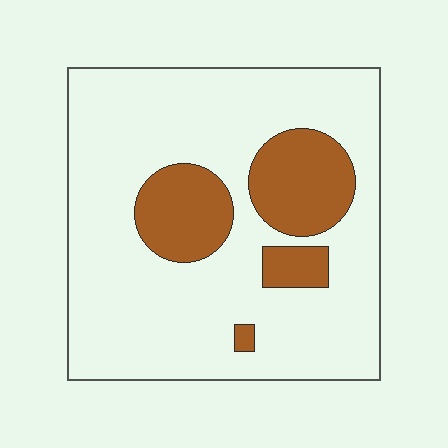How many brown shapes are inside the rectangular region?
4.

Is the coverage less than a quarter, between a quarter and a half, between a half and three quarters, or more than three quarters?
Less than a quarter.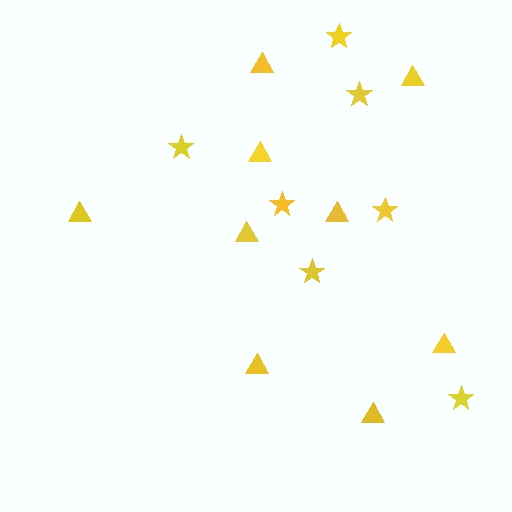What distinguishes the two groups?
There are 2 groups: one group of triangles (9) and one group of stars (7).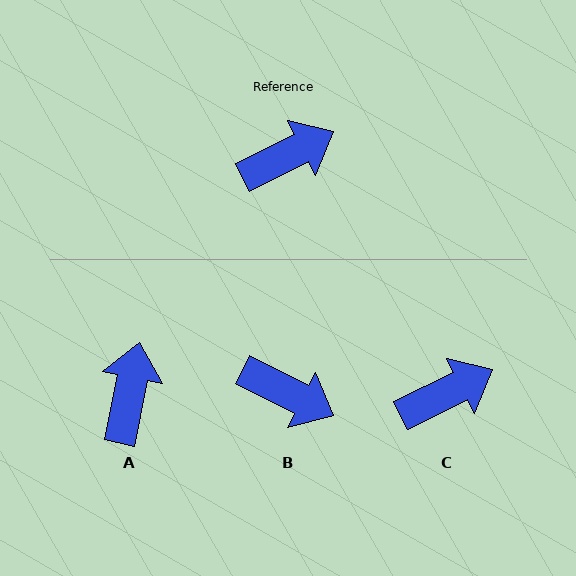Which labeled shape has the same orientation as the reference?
C.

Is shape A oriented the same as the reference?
No, it is off by about 52 degrees.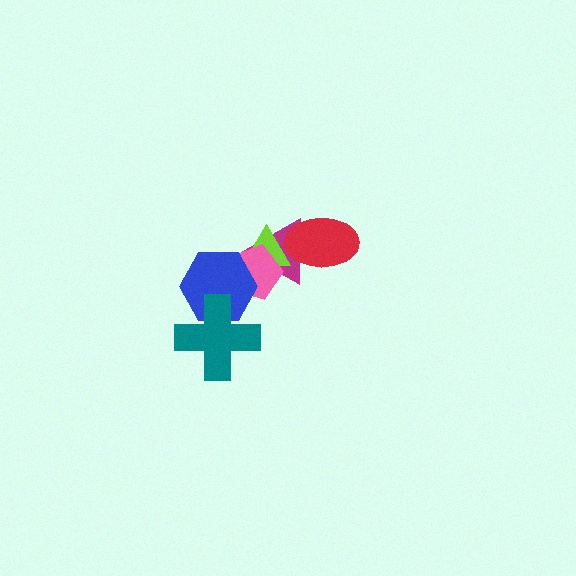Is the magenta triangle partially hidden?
Yes, it is partially covered by another shape.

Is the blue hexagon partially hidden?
Yes, it is partially covered by another shape.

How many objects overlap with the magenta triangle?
3 objects overlap with the magenta triangle.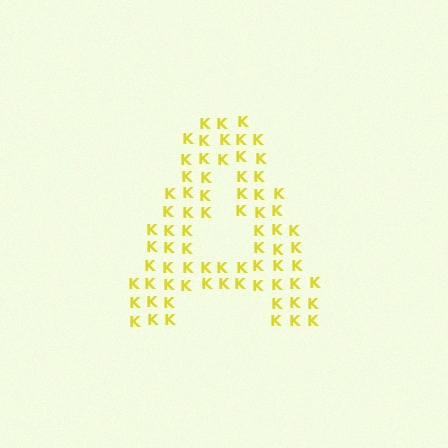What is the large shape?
The large shape is the letter A.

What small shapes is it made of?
It is made of small letter K's.